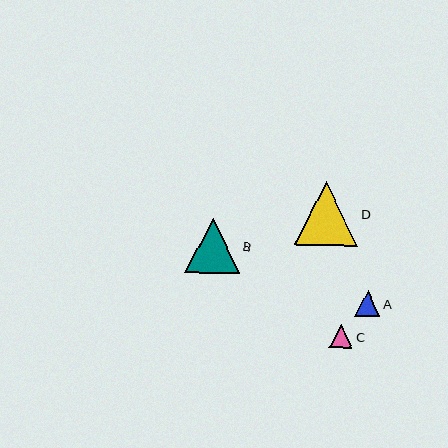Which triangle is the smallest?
Triangle C is the smallest with a size of approximately 23 pixels.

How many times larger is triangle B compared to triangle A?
Triangle B is approximately 2.1 times the size of triangle A.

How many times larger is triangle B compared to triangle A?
Triangle B is approximately 2.1 times the size of triangle A.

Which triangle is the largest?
Triangle D is the largest with a size of approximately 64 pixels.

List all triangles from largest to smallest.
From largest to smallest: D, B, A, C.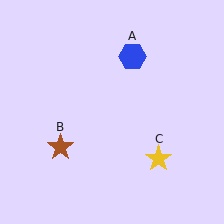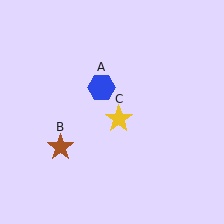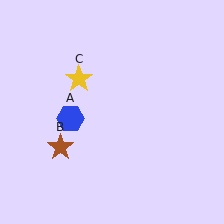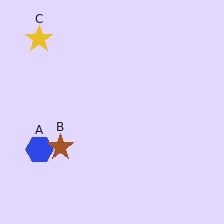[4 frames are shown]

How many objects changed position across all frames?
2 objects changed position: blue hexagon (object A), yellow star (object C).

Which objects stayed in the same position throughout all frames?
Brown star (object B) remained stationary.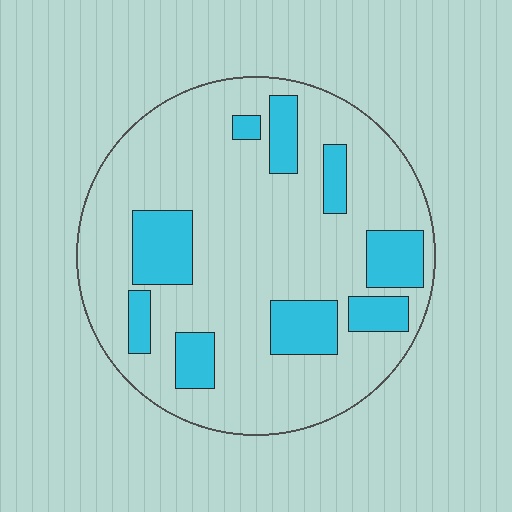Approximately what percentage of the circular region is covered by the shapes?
Approximately 20%.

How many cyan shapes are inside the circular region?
9.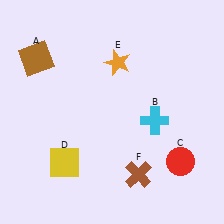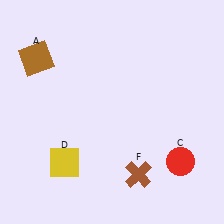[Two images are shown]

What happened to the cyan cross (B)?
The cyan cross (B) was removed in Image 2. It was in the bottom-right area of Image 1.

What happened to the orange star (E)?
The orange star (E) was removed in Image 2. It was in the top-right area of Image 1.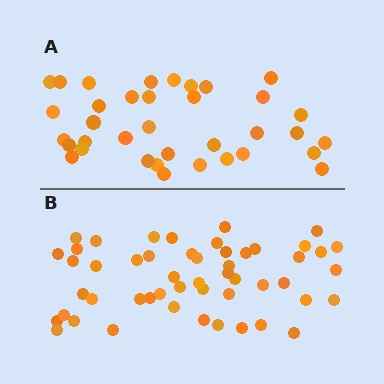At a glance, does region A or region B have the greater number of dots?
Region B (the bottom region) has more dots.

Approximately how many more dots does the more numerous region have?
Region B has approximately 15 more dots than region A.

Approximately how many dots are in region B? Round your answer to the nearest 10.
About 50 dots. (The exact count is 51, which rounds to 50.)